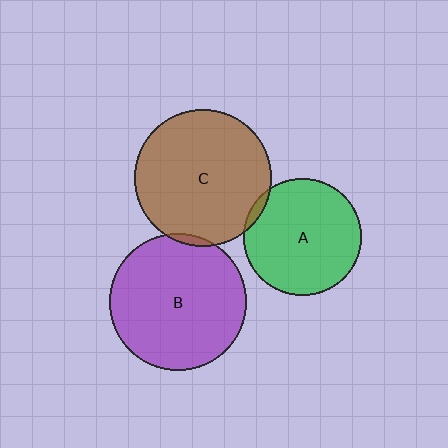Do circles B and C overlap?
Yes.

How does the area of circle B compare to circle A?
Approximately 1.3 times.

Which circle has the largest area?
Circle C (brown).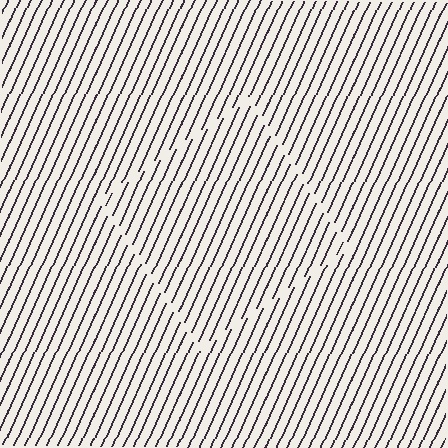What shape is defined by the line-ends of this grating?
An illusory square. The interior of the shape contains the same grating, shifted by half a period — the contour is defined by the phase discontinuity where line-ends from the inner and outer gratings abut.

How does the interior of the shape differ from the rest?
The interior of the shape contains the same grating, shifted by half a period — the contour is defined by the phase discontinuity where line-ends from the inner and outer gratings abut.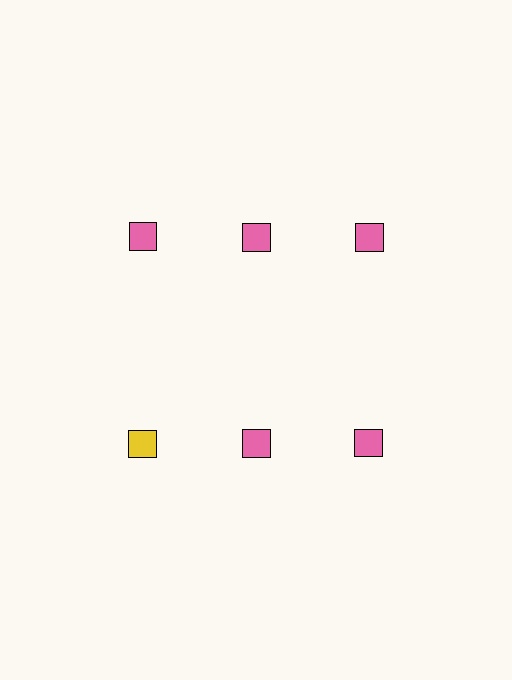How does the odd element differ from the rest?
It has a different color: yellow instead of pink.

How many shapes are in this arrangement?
There are 6 shapes arranged in a grid pattern.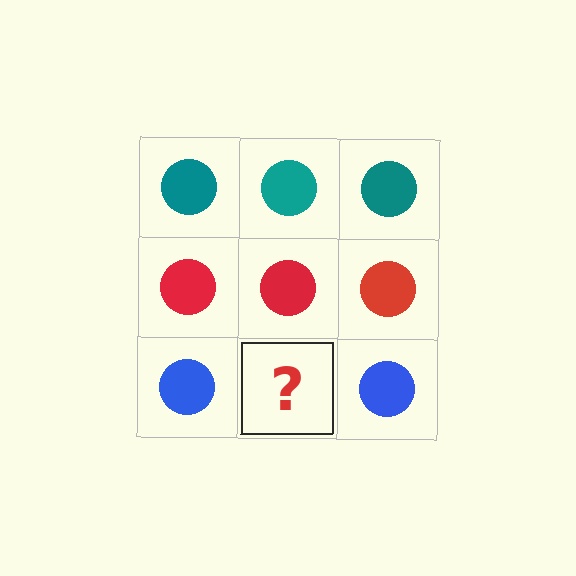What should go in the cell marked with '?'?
The missing cell should contain a blue circle.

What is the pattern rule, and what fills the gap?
The rule is that each row has a consistent color. The gap should be filled with a blue circle.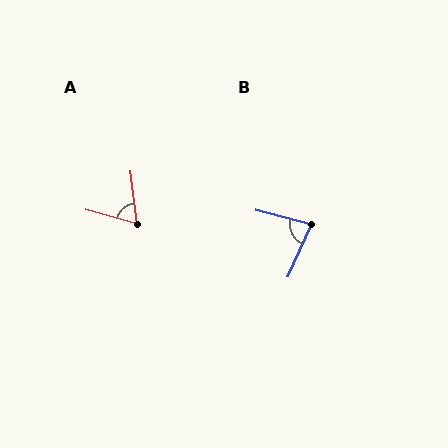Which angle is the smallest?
A, at approximately 67 degrees.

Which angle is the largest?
B, at approximately 81 degrees.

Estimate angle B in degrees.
Approximately 81 degrees.